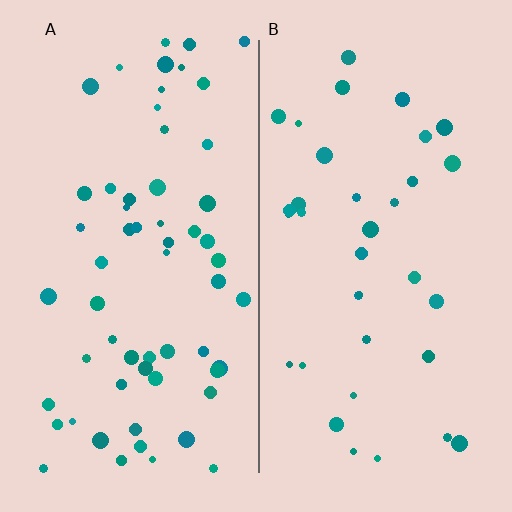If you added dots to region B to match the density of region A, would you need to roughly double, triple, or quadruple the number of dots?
Approximately double.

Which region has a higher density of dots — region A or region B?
A (the left).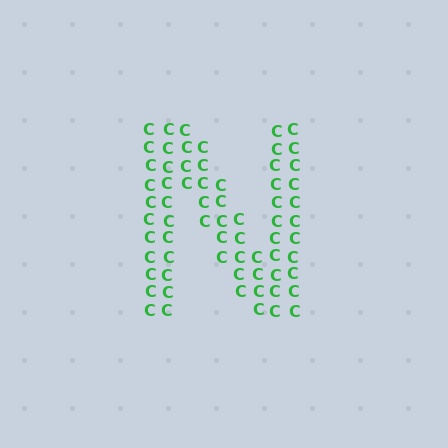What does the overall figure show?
The overall figure shows the letter N.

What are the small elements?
The small elements are letter C's.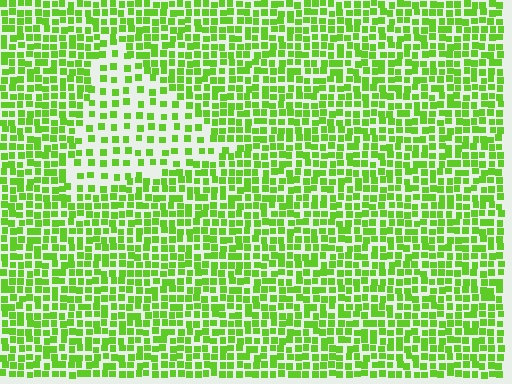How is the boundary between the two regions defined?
The boundary is defined by a change in element density (approximately 2.1x ratio). All elements are the same color, size, and shape.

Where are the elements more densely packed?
The elements are more densely packed outside the triangle boundary.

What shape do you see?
I see a triangle.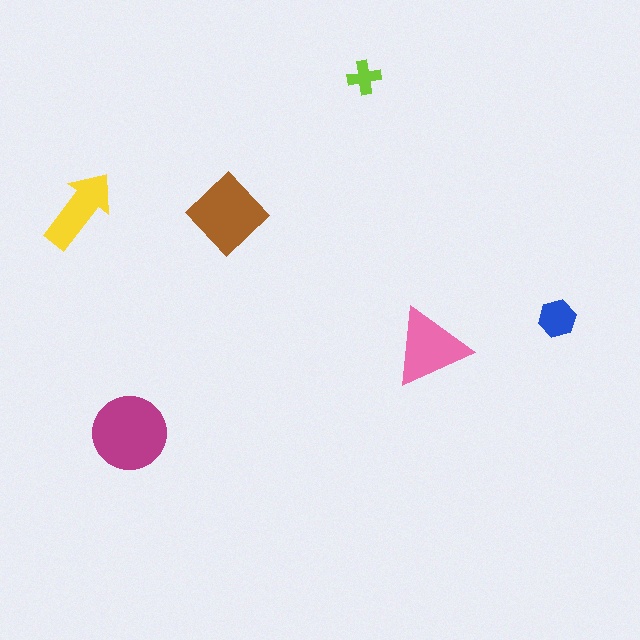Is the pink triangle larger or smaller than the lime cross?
Larger.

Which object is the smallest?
The lime cross.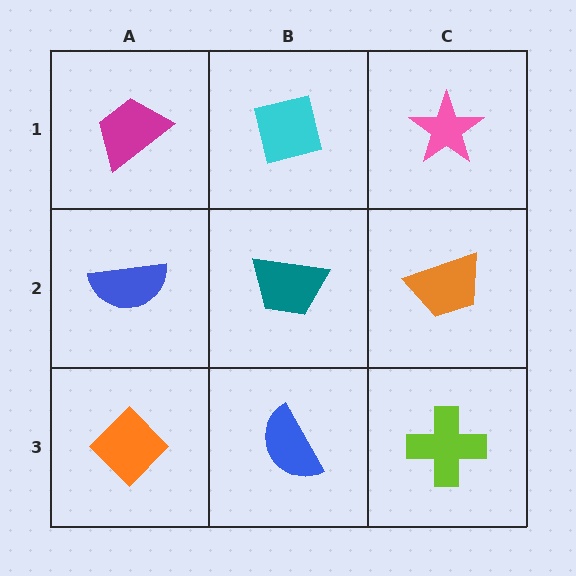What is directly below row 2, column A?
An orange diamond.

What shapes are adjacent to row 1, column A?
A blue semicircle (row 2, column A), a cyan square (row 1, column B).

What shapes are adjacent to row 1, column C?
An orange trapezoid (row 2, column C), a cyan square (row 1, column B).